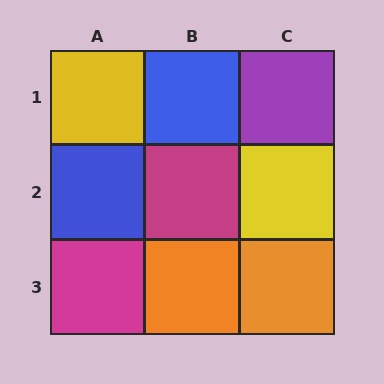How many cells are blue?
2 cells are blue.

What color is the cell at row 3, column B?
Orange.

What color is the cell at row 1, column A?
Yellow.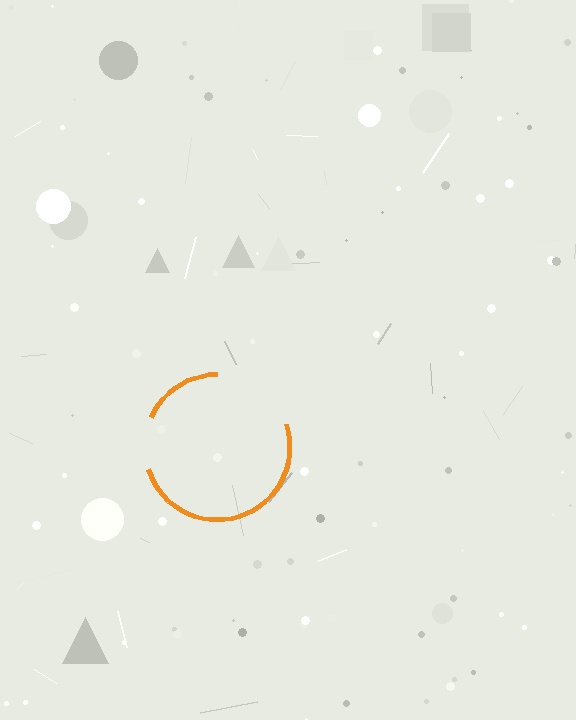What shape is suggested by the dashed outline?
The dashed outline suggests a circle.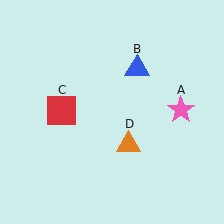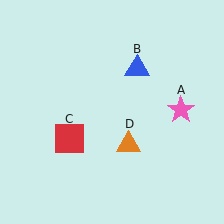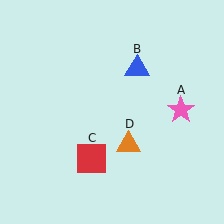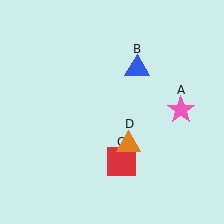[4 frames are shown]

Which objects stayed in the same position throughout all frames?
Pink star (object A) and blue triangle (object B) and orange triangle (object D) remained stationary.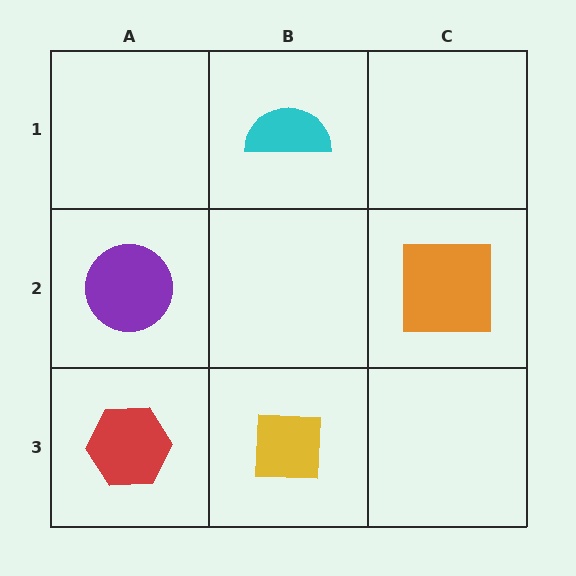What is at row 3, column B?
A yellow square.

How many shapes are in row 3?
2 shapes.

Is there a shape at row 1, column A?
No, that cell is empty.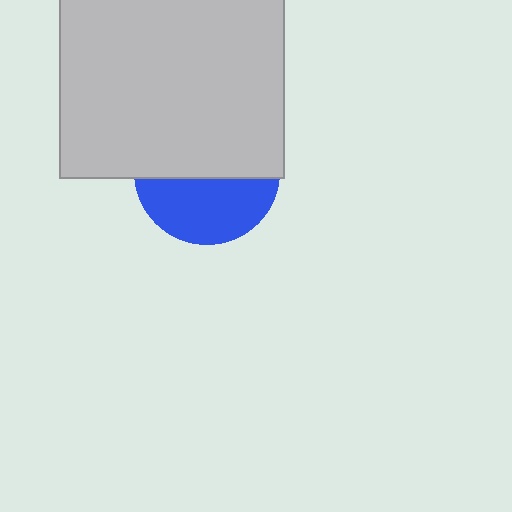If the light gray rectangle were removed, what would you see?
You would see the complete blue circle.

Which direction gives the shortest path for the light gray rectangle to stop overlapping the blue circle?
Moving up gives the shortest separation.